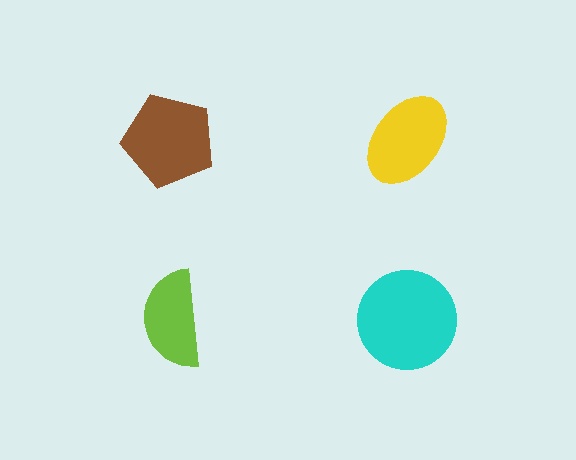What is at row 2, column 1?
A lime semicircle.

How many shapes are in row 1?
2 shapes.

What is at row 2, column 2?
A cyan circle.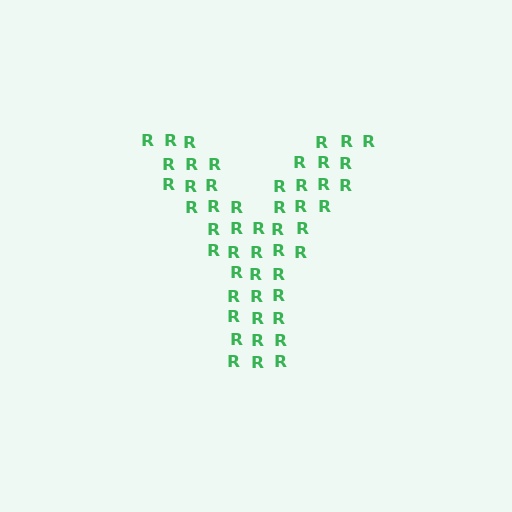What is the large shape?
The large shape is the letter Y.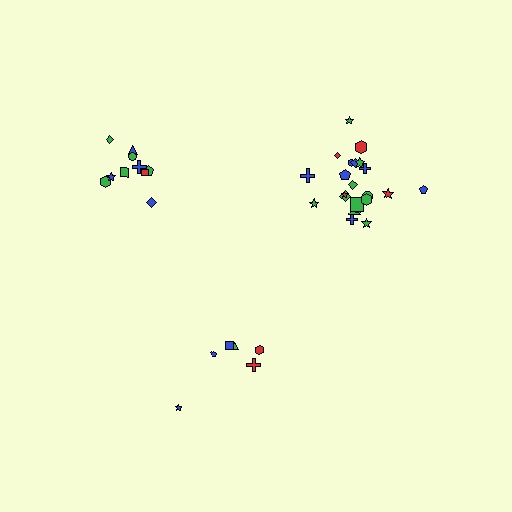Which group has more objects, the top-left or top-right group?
The top-right group.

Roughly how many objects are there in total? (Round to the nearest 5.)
Roughly 40 objects in total.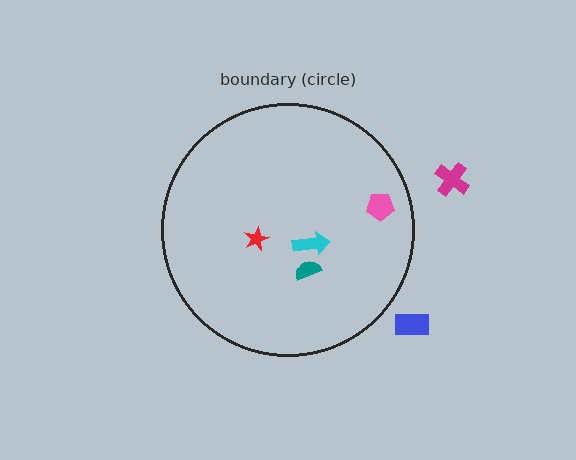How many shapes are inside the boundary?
4 inside, 2 outside.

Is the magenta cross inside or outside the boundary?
Outside.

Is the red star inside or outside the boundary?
Inside.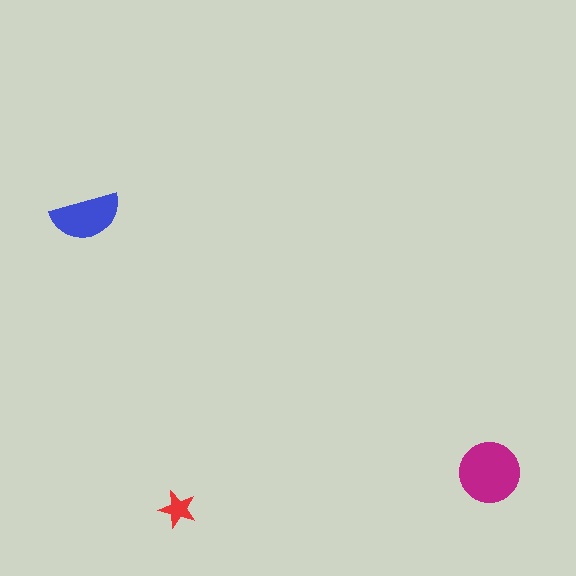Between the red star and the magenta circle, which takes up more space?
The magenta circle.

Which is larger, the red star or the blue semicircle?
The blue semicircle.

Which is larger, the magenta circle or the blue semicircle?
The magenta circle.